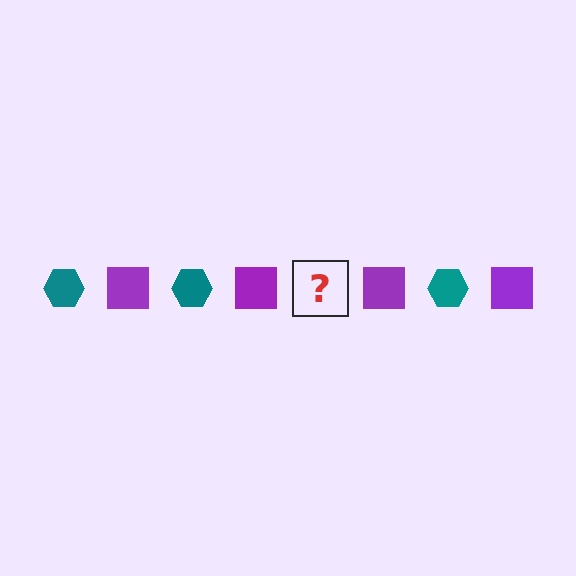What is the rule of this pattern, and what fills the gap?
The rule is that the pattern alternates between teal hexagon and purple square. The gap should be filled with a teal hexagon.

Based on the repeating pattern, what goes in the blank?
The blank should be a teal hexagon.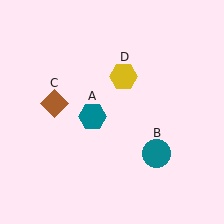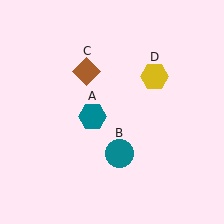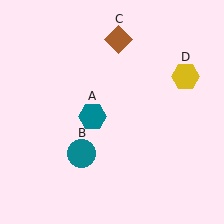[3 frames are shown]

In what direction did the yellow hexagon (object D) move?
The yellow hexagon (object D) moved right.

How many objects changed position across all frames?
3 objects changed position: teal circle (object B), brown diamond (object C), yellow hexagon (object D).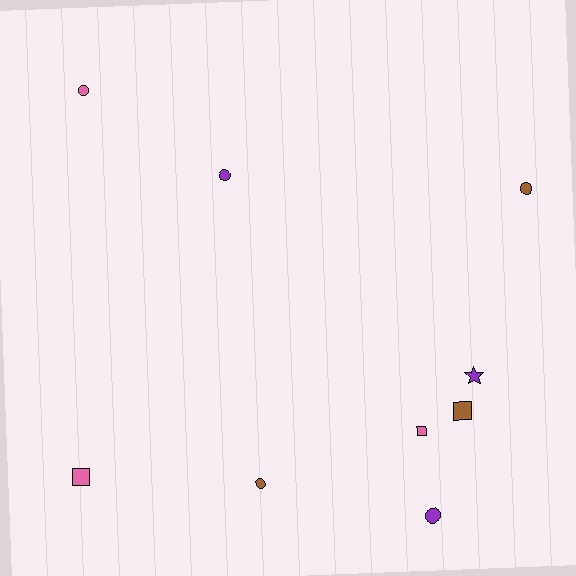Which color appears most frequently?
Brown, with 3 objects.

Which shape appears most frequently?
Circle, with 5 objects.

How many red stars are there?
There are no red stars.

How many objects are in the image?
There are 9 objects.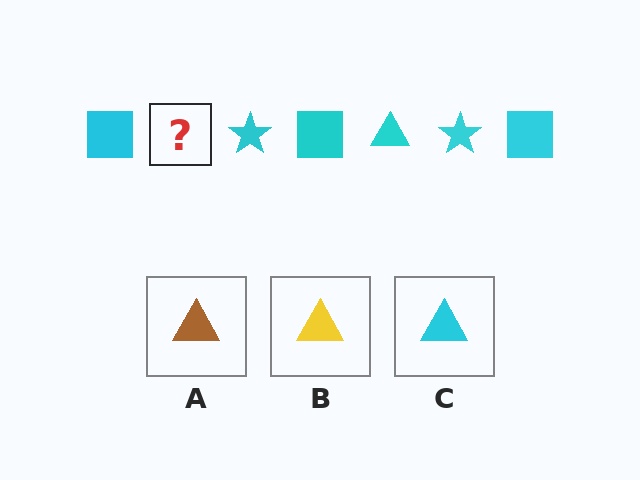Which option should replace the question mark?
Option C.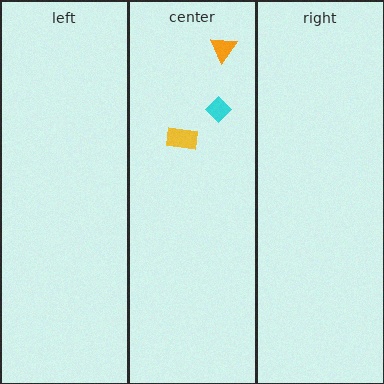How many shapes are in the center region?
3.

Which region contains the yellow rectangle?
The center region.